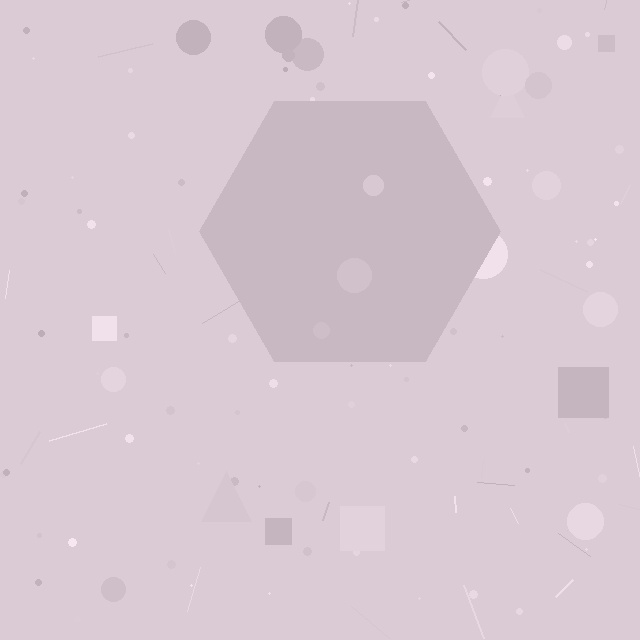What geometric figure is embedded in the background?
A hexagon is embedded in the background.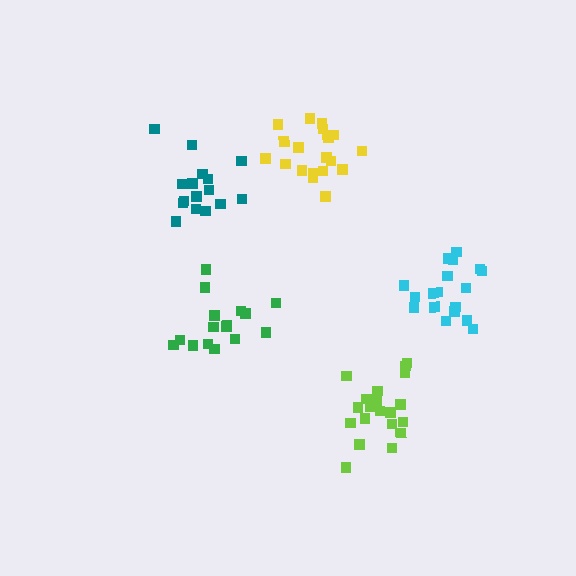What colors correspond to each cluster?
The clusters are colored: teal, cyan, lime, yellow, green.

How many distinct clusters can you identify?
There are 5 distinct clusters.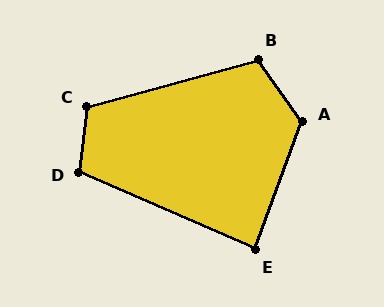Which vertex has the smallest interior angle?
E, at approximately 87 degrees.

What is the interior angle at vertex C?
Approximately 113 degrees (obtuse).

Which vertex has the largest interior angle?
A, at approximately 124 degrees.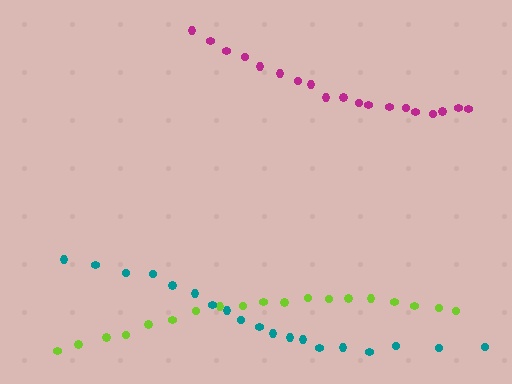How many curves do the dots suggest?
There are 3 distinct paths.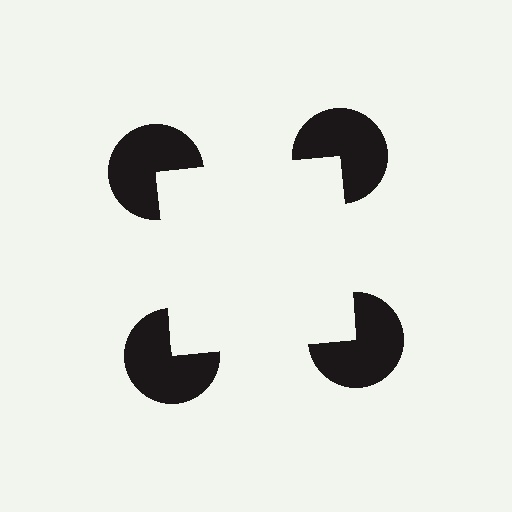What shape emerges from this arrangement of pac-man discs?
An illusory square — its edges are inferred from the aligned wedge cuts in the pac-man discs, not physically drawn.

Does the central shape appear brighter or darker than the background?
It typically appears slightly brighter than the background, even though no actual brightness change is drawn.